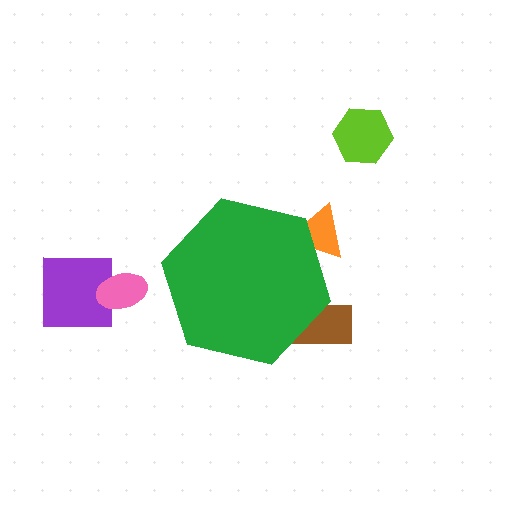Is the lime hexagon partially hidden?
No, the lime hexagon is fully visible.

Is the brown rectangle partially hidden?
Yes, the brown rectangle is partially hidden behind the green hexagon.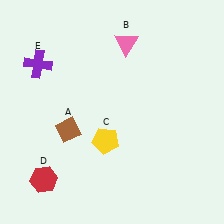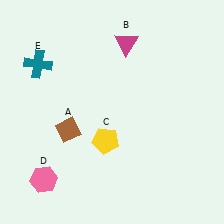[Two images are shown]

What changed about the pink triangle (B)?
In Image 1, B is pink. In Image 2, it changed to magenta.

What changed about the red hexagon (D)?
In Image 1, D is red. In Image 2, it changed to pink.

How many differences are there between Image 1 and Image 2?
There are 3 differences between the two images.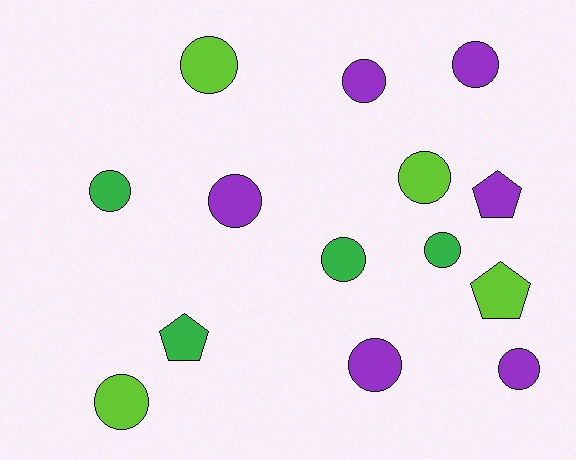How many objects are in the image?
There are 14 objects.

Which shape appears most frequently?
Circle, with 11 objects.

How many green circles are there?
There are 3 green circles.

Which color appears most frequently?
Purple, with 6 objects.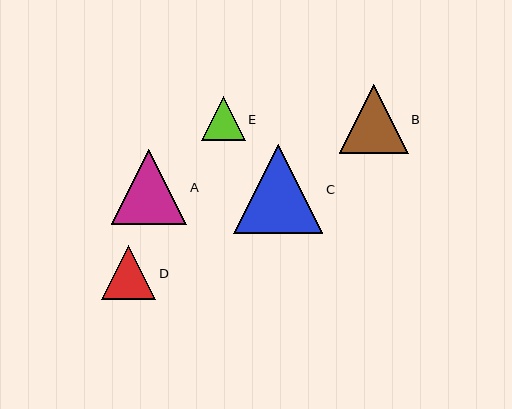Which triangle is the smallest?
Triangle E is the smallest with a size of approximately 44 pixels.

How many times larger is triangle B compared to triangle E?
Triangle B is approximately 1.6 times the size of triangle E.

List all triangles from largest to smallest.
From largest to smallest: C, A, B, D, E.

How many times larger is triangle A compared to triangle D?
Triangle A is approximately 1.4 times the size of triangle D.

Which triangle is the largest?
Triangle C is the largest with a size of approximately 89 pixels.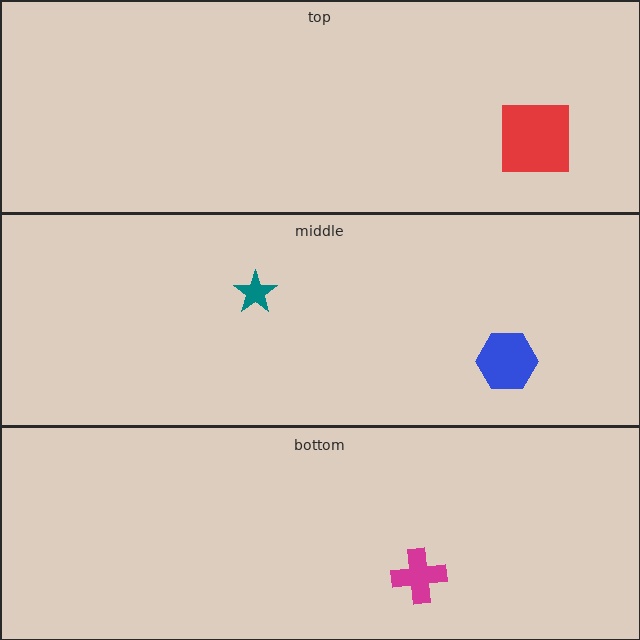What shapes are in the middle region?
The teal star, the blue hexagon.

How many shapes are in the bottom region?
1.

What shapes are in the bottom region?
The magenta cross.